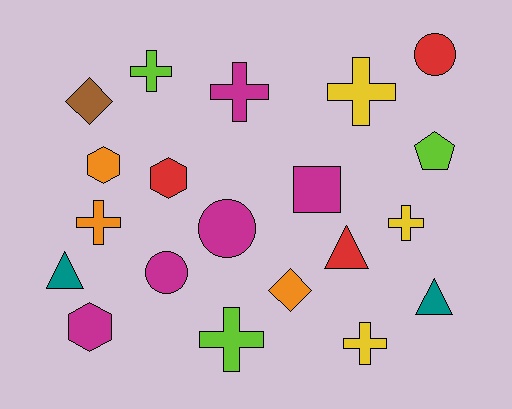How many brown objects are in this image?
There is 1 brown object.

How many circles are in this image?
There are 3 circles.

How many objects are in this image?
There are 20 objects.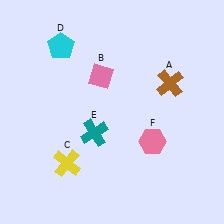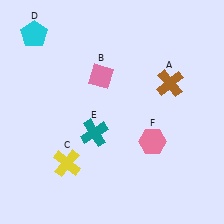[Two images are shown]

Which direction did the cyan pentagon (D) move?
The cyan pentagon (D) moved left.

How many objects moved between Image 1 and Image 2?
1 object moved between the two images.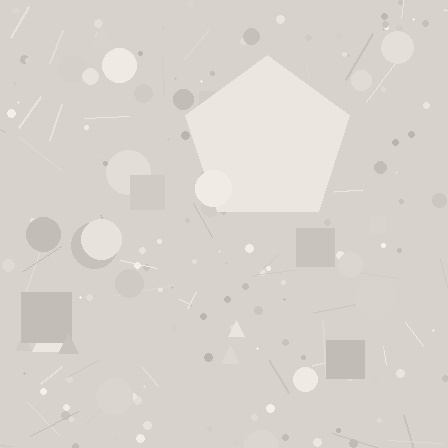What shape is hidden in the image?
A pentagon is hidden in the image.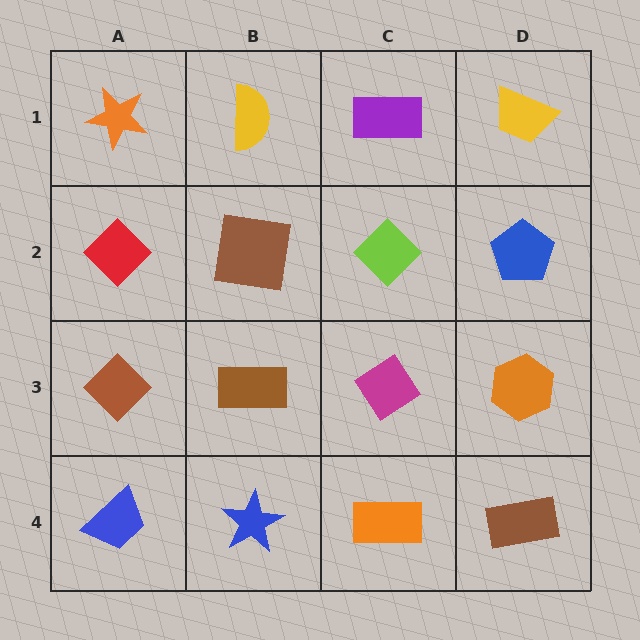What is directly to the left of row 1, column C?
A yellow semicircle.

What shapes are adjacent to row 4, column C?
A magenta diamond (row 3, column C), a blue star (row 4, column B), a brown rectangle (row 4, column D).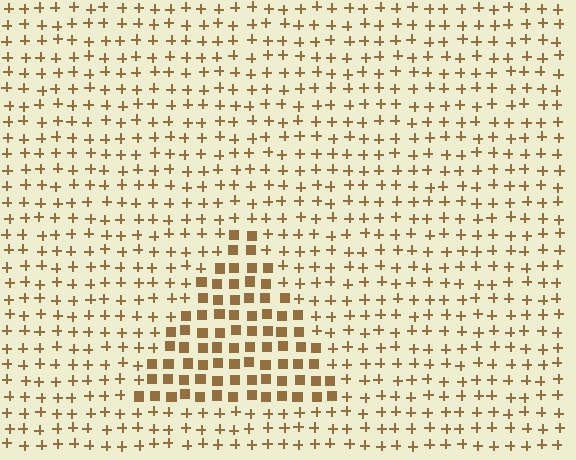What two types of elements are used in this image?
The image uses squares inside the triangle region and plus signs outside it.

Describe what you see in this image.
The image is filled with small brown elements arranged in a uniform grid. A triangle-shaped region contains squares, while the surrounding area contains plus signs. The boundary is defined purely by the change in element shape.